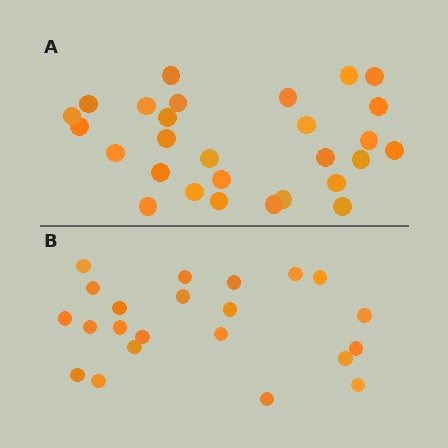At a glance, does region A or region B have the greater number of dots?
Region A (the top region) has more dots.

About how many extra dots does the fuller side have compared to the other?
Region A has about 6 more dots than region B.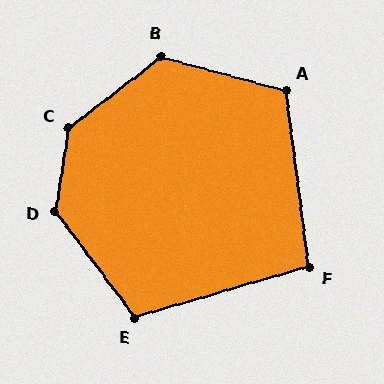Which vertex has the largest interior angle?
C, at approximately 137 degrees.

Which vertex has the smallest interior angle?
F, at approximately 99 degrees.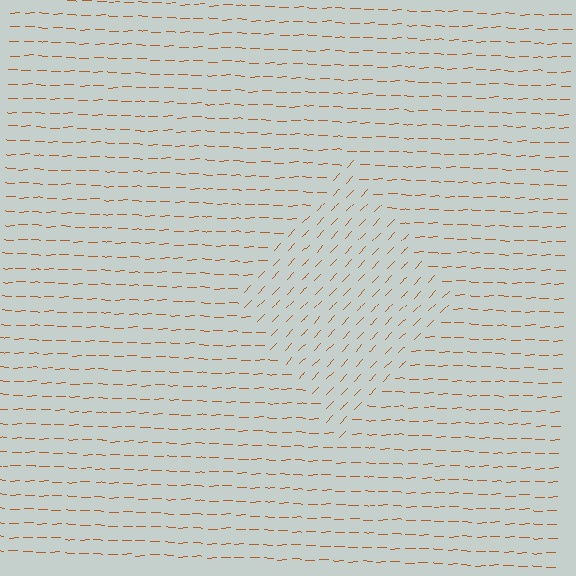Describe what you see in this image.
The image is filled with small brown line segments. A diamond region in the image has lines oriented differently from the surrounding lines, creating a visible texture boundary.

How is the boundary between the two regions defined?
The boundary is defined purely by a change in line orientation (approximately 45 degrees difference). All lines are the same color and thickness.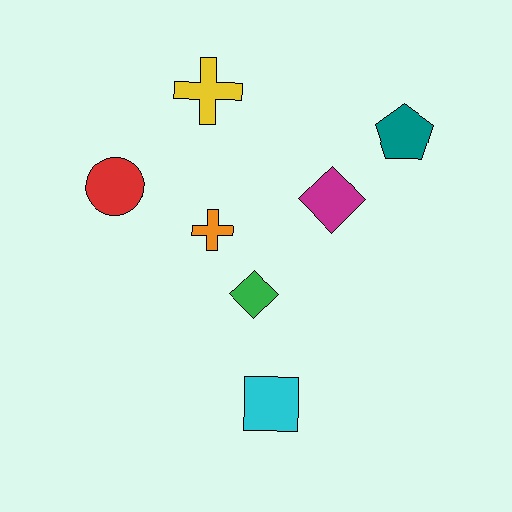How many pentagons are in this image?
There is 1 pentagon.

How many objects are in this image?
There are 7 objects.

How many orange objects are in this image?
There is 1 orange object.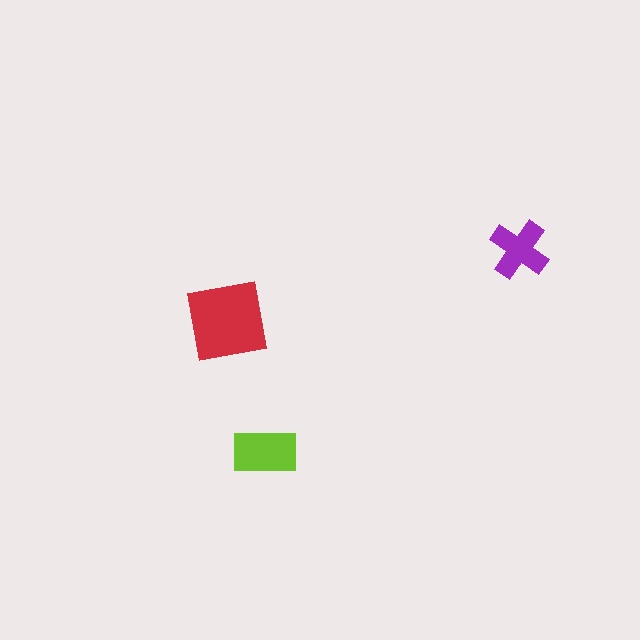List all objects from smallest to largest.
The purple cross, the lime rectangle, the red square.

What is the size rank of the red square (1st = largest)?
1st.